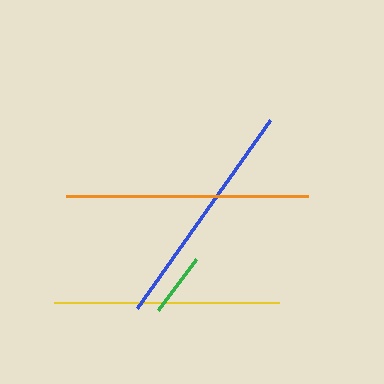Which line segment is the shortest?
The green line is the shortest at approximately 63 pixels.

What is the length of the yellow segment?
The yellow segment is approximately 224 pixels long.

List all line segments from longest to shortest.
From longest to shortest: orange, blue, yellow, green.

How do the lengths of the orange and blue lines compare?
The orange and blue lines are approximately the same length.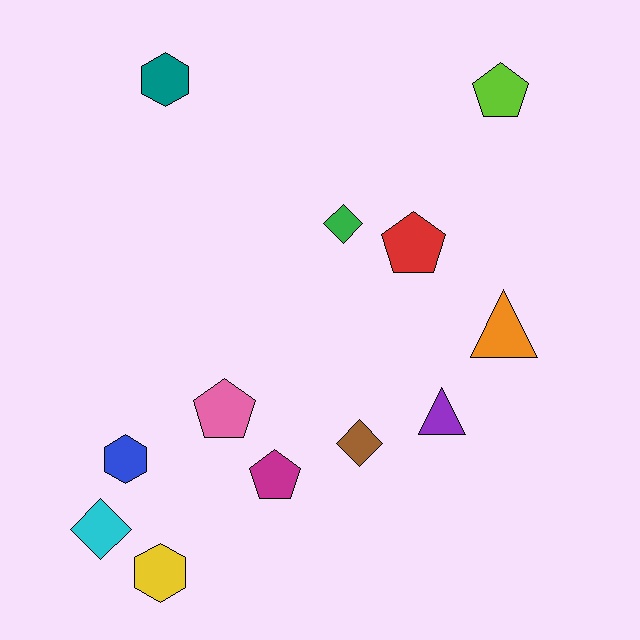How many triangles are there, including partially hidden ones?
There are 2 triangles.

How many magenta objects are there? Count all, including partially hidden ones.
There is 1 magenta object.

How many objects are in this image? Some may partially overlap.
There are 12 objects.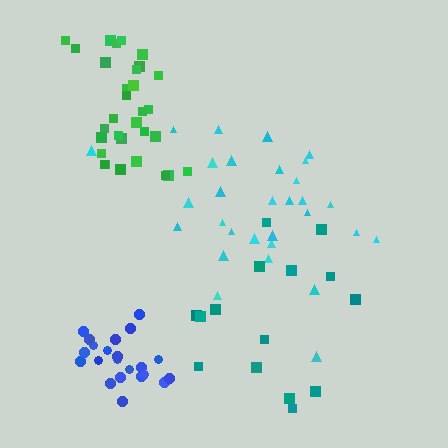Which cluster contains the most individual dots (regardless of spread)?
Green (31).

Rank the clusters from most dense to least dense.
blue, green, cyan, teal.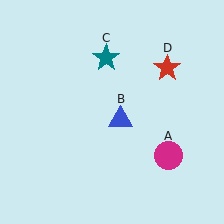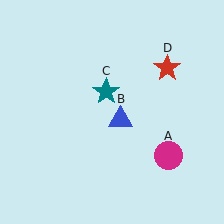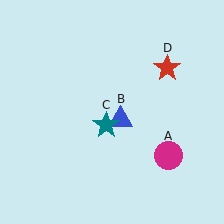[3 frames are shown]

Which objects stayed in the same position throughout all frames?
Magenta circle (object A) and blue triangle (object B) and red star (object D) remained stationary.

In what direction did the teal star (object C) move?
The teal star (object C) moved down.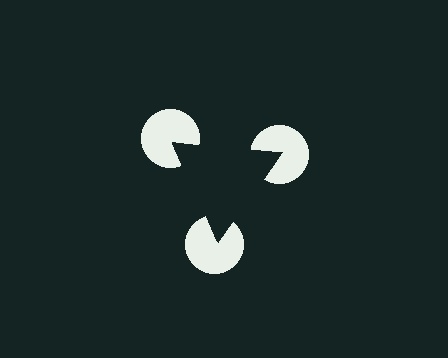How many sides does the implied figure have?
3 sides.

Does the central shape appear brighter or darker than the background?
It typically appears slightly darker than the background, even though no actual brightness change is drawn.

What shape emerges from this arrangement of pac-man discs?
An illusory triangle — its edges are inferred from the aligned wedge cuts in the pac-man discs, not physically drawn.